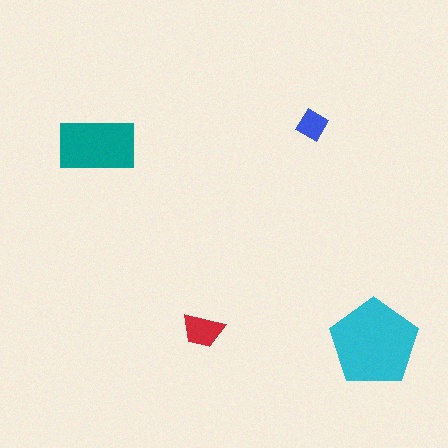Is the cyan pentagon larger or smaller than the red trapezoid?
Larger.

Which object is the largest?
The cyan pentagon.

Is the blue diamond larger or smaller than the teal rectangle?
Smaller.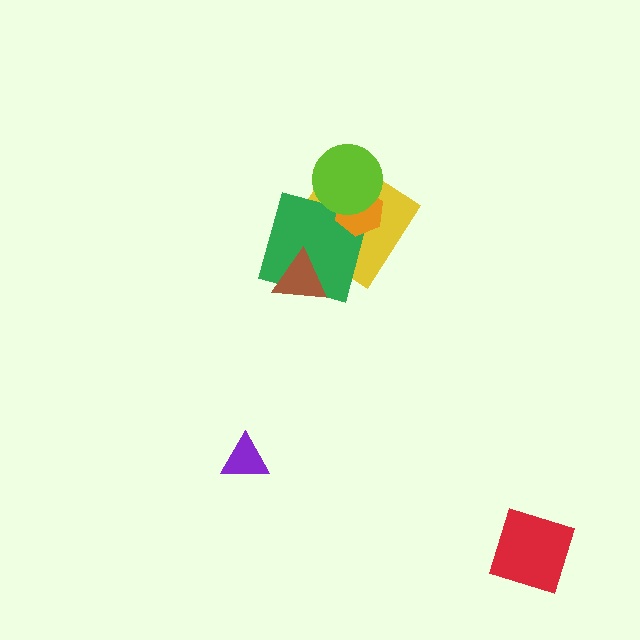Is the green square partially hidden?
Yes, it is partially covered by another shape.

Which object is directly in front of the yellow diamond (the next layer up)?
The green square is directly in front of the yellow diamond.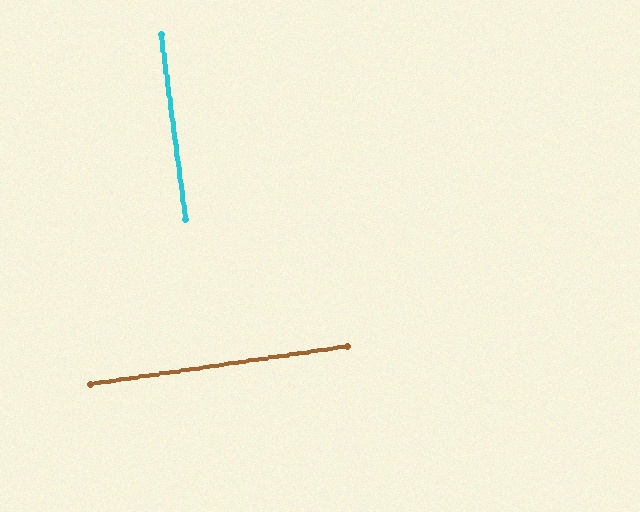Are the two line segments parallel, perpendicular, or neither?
Perpendicular — they meet at approximately 89°.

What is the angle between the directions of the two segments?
Approximately 89 degrees.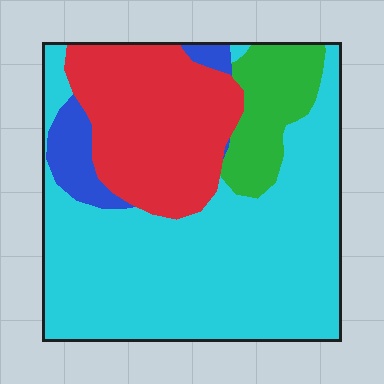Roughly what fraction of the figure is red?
Red takes up between a sixth and a third of the figure.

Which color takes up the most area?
Cyan, at roughly 55%.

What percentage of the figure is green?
Green covers 11% of the figure.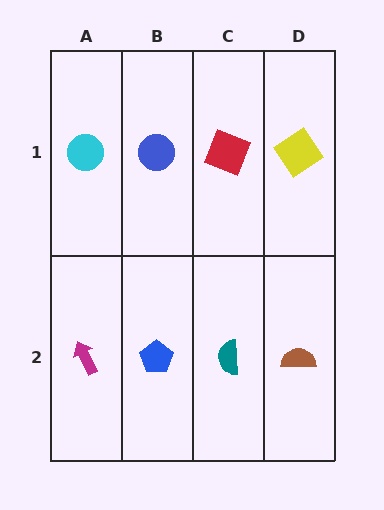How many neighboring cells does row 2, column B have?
3.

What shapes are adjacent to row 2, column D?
A yellow diamond (row 1, column D), a teal semicircle (row 2, column C).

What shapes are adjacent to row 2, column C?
A red square (row 1, column C), a blue pentagon (row 2, column B), a brown semicircle (row 2, column D).